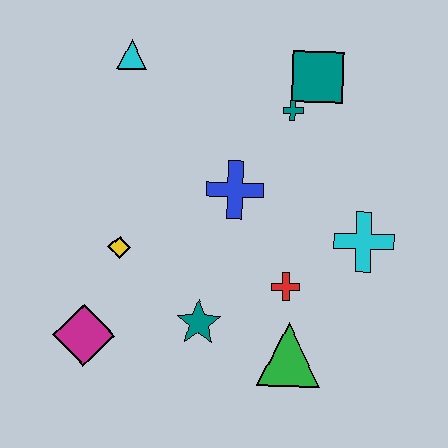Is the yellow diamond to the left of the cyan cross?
Yes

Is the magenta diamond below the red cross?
Yes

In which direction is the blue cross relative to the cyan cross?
The blue cross is to the left of the cyan cross.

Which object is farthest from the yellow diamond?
The teal square is farthest from the yellow diamond.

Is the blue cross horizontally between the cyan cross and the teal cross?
No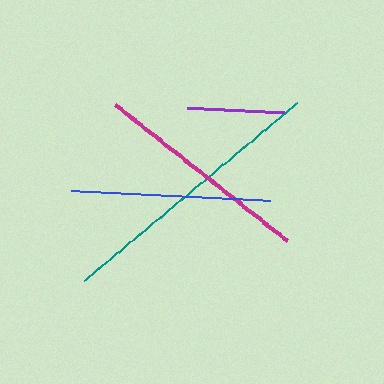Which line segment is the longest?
The teal line is the longest at approximately 277 pixels.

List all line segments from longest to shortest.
From longest to shortest: teal, magenta, blue, purple.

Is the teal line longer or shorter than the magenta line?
The teal line is longer than the magenta line.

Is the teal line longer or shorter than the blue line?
The teal line is longer than the blue line.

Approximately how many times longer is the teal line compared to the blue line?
The teal line is approximately 1.4 times the length of the blue line.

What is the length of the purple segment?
The purple segment is approximately 97 pixels long.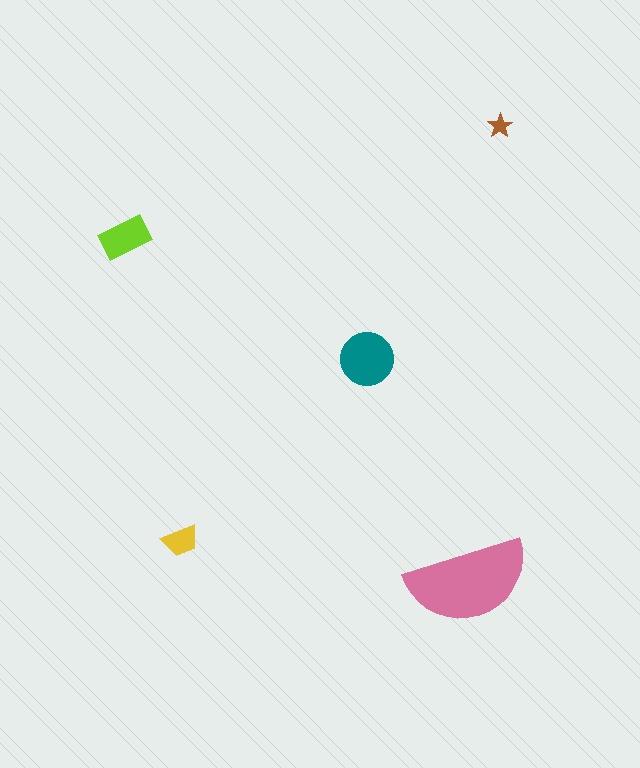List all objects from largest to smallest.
The pink semicircle, the teal circle, the lime rectangle, the yellow trapezoid, the brown star.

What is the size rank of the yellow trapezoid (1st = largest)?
4th.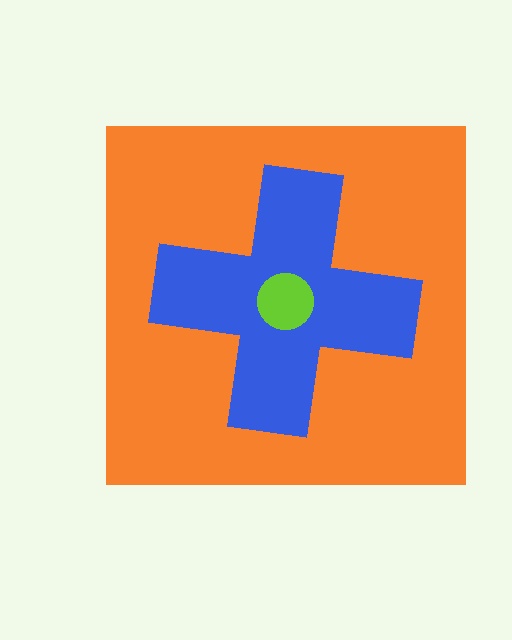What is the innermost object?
The lime circle.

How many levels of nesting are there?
3.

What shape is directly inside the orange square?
The blue cross.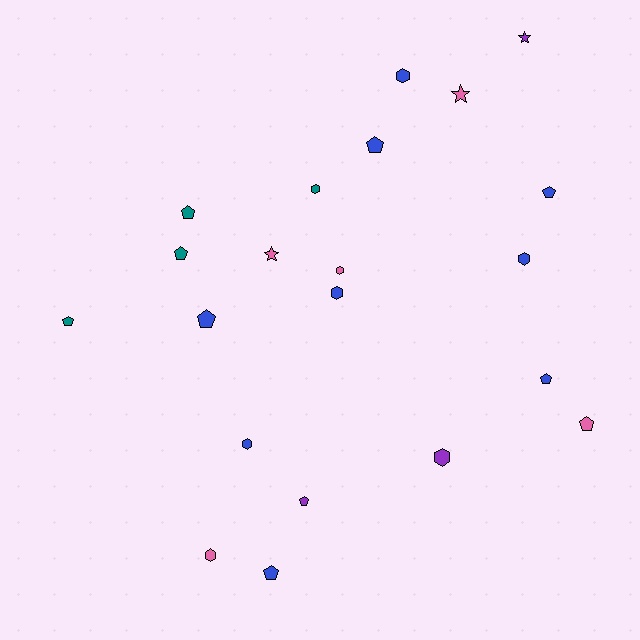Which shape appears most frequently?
Pentagon, with 10 objects.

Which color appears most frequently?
Blue, with 9 objects.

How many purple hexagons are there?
There is 1 purple hexagon.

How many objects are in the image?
There are 21 objects.